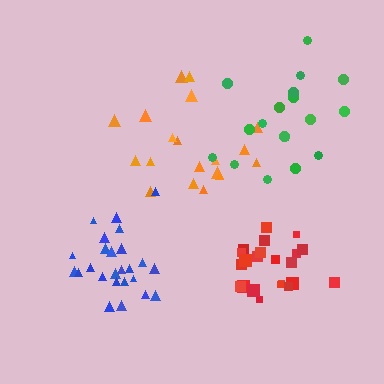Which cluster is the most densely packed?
Red.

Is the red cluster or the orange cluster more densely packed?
Red.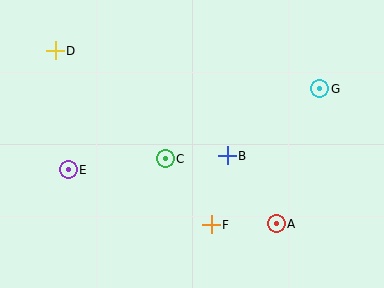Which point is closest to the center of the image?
Point C at (165, 159) is closest to the center.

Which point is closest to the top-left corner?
Point D is closest to the top-left corner.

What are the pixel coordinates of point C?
Point C is at (165, 159).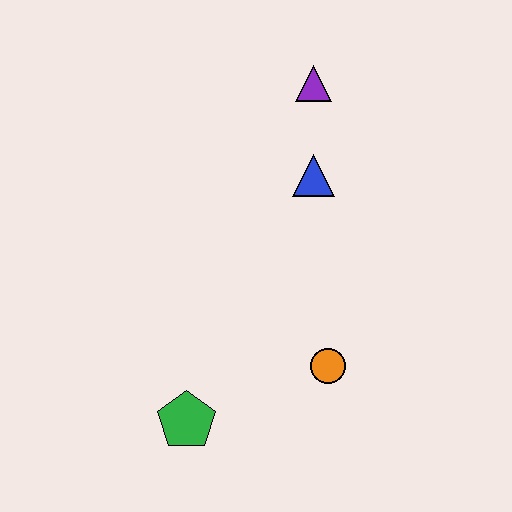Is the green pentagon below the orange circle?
Yes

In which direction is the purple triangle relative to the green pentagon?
The purple triangle is above the green pentagon.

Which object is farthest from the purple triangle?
The green pentagon is farthest from the purple triangle.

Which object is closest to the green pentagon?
The orange circle is closest to the green pentagon.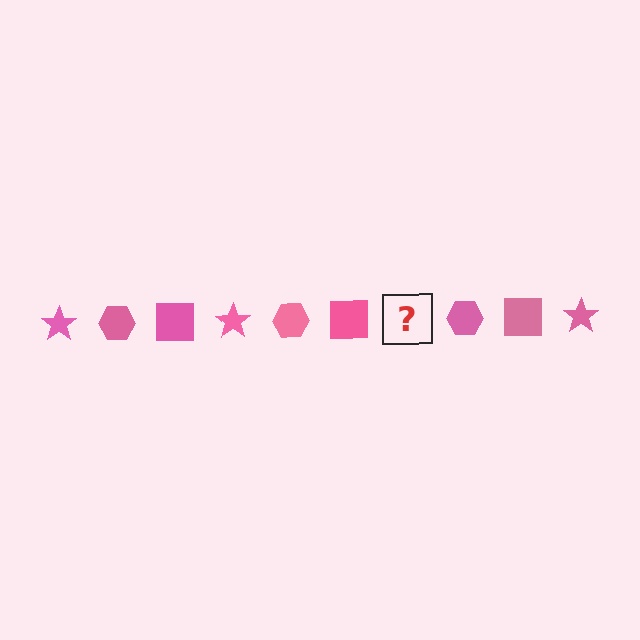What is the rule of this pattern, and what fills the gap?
The rule is that the pattern cycles through star, hexagon, square shapes in pink. The gap should be filled with a pink star.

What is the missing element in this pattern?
The missing element is a pink star.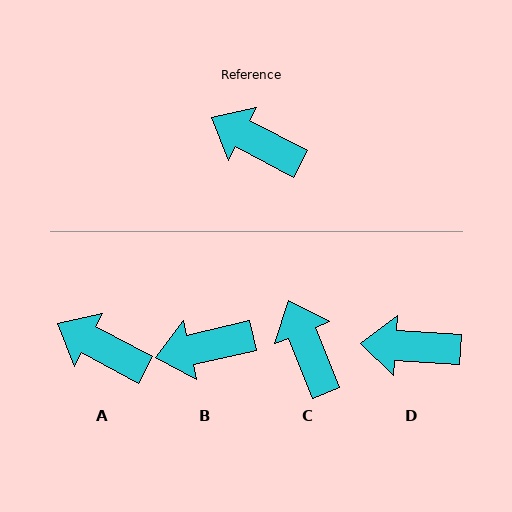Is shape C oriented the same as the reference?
No, it is off by about 40 degrees.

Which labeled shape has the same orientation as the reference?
A.